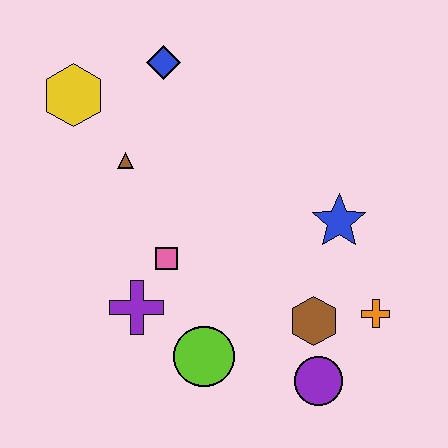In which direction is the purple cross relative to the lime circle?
The purple cross is to the left of the lime circle.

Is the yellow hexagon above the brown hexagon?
Yes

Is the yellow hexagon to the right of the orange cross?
No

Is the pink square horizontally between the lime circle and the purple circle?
No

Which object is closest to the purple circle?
The brown hexagon is closest to the purple circle.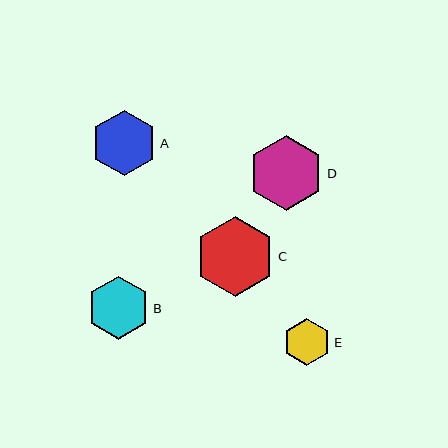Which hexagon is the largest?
Hexagon C is the largest with a size of approximately 80 pixels.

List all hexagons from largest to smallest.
From largest to smallest: C, D, A, B, E.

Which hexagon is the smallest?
Hexagon E is the smallest with a size of approximately 48 pixels.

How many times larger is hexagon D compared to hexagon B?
Hexagon D is approximately 1.2 times the size of hexagon B.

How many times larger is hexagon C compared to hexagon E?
Hexagon C is approximately 1.7 times the size of hexagon E.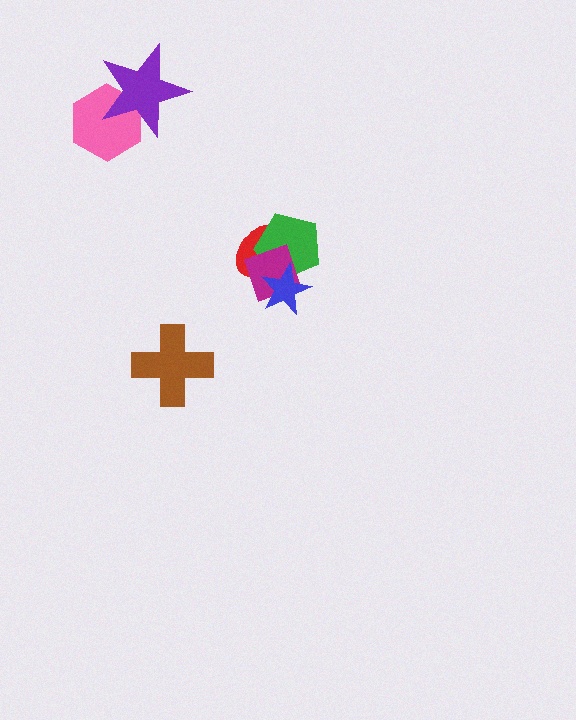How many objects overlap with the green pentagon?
3 objects overlap with the green pentagon.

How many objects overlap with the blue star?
3 objects overlap with the blue star.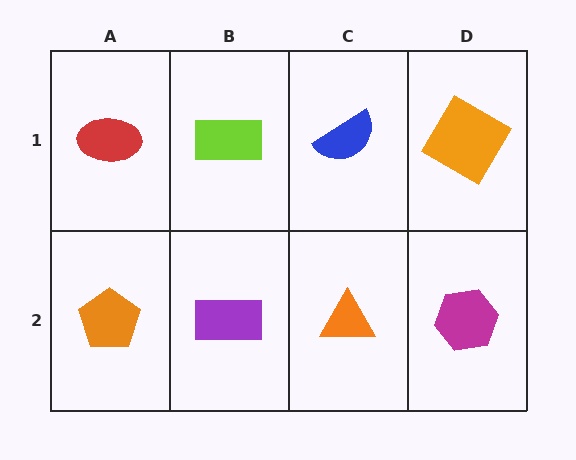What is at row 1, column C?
A blue semicircle.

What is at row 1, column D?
An orange diamond.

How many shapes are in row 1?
4 shapes.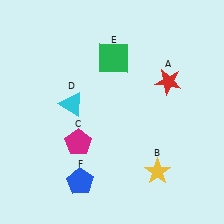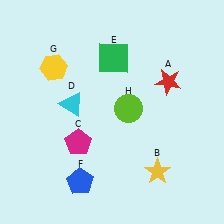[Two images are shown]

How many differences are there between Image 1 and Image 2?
There are 2 differences between the two images.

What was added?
A yellow hexagon (G), a lime circle (H) were added in Image 2.